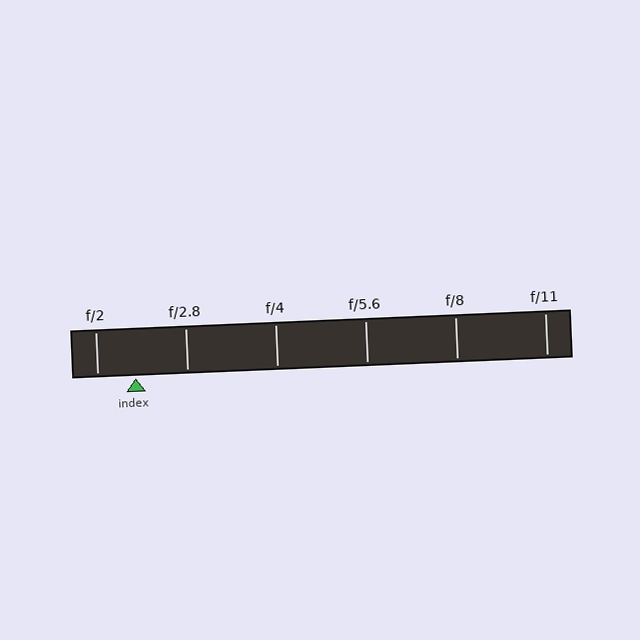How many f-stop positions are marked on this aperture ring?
There are 6 f-stop positions marked.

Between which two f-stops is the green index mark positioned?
The index mark is between f/2 and f/2.8.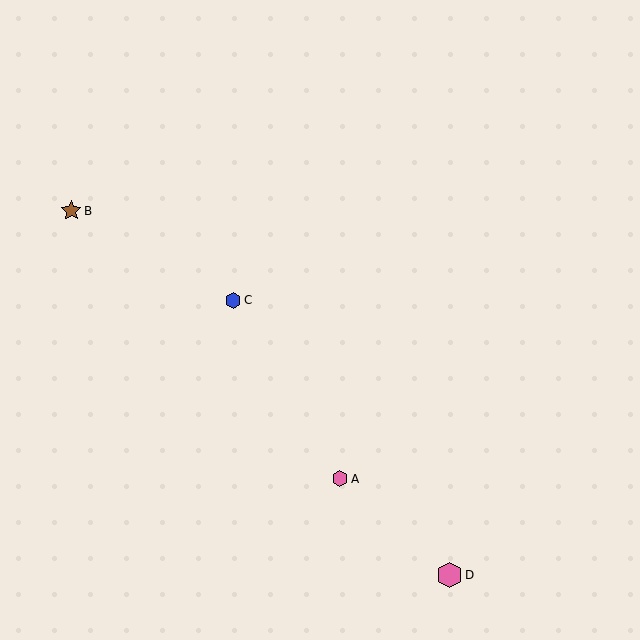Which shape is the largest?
The pink hexagon (labeled D) is the largest.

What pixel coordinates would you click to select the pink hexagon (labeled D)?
Click at (449, 575) to select the pink hexagon D.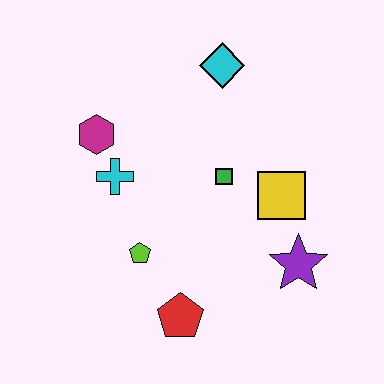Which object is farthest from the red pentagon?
The cyan diamond is farthest from the red pentagon.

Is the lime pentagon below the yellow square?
Yes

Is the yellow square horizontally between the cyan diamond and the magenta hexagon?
No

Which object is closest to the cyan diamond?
The green square is closest to the cyan diamond.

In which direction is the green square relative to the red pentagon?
The green square is above the red pentagon.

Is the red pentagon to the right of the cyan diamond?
No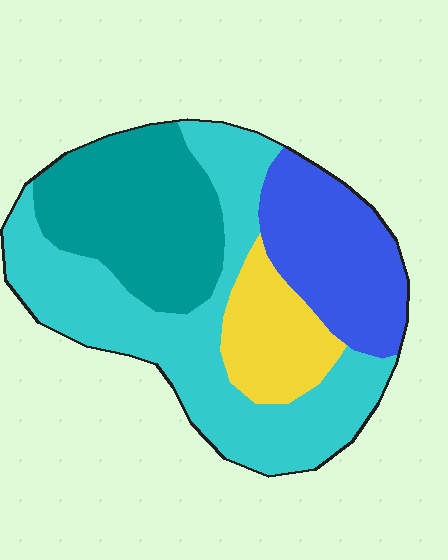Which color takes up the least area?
Yellow, at roughly 15%.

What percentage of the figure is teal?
Teal takes up about one quarter (1/4) of the figure.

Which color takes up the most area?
Cyan, at roughly 40%.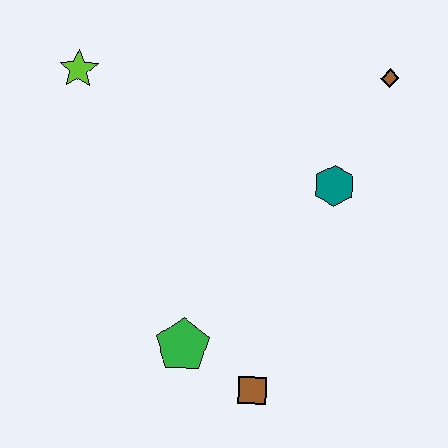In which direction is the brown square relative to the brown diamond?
The brown square is below the brown diamond.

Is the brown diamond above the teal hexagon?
Yes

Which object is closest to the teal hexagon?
The brown diamond is closest to the teal hexagon.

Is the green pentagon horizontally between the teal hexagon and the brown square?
No